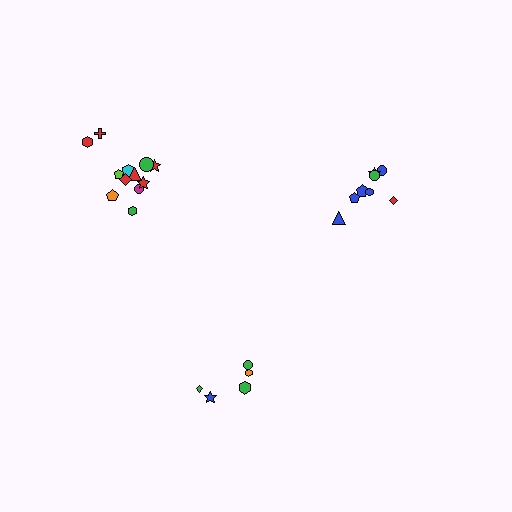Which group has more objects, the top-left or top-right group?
The top-left group.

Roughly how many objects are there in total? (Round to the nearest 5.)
Roughly 25 objects in total.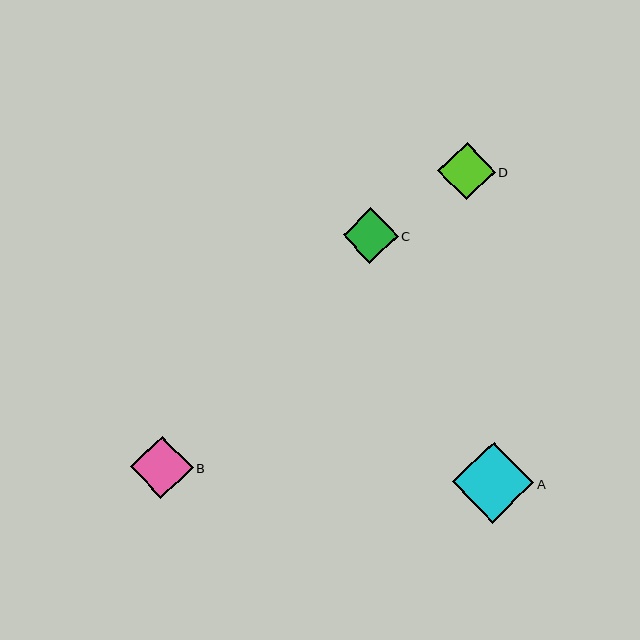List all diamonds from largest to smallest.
From largest to smallest: A, B, D, C.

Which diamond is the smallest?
Diamond C is the smallest with a size of approximately 55 pixels.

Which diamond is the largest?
Diamond A is the largest with a size of approximately 81 pixels.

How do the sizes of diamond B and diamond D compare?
Diamond B and diamond D are approximately the same size.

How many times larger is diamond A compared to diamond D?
Diamond A is approximately 1.4 times the size of diamond D.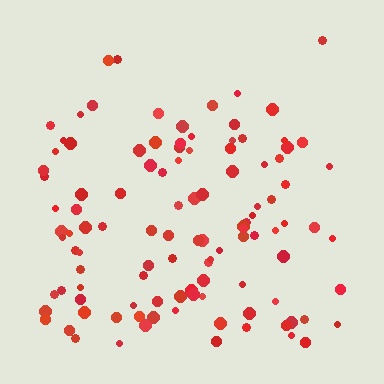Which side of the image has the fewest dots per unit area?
The top.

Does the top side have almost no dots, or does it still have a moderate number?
Still a moderate number, just noticeably fewer than the bottom.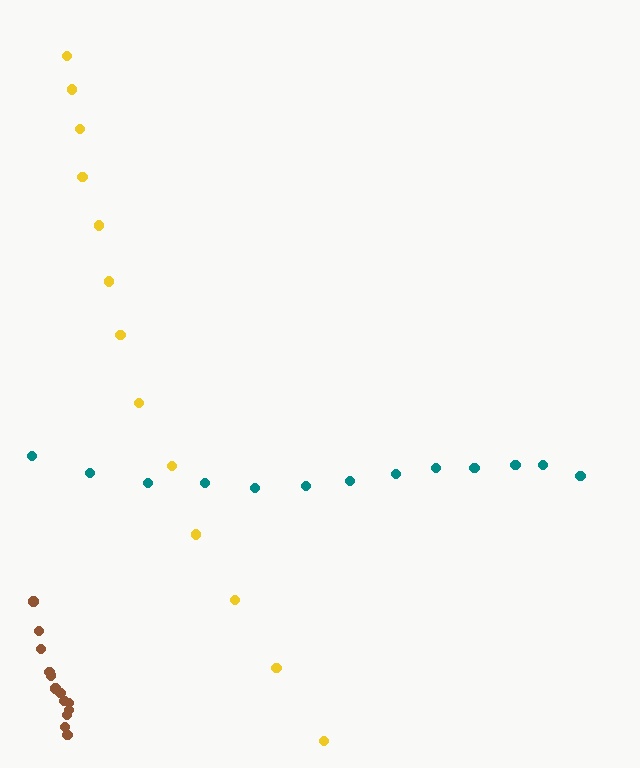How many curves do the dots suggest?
There are 3 distinct paths.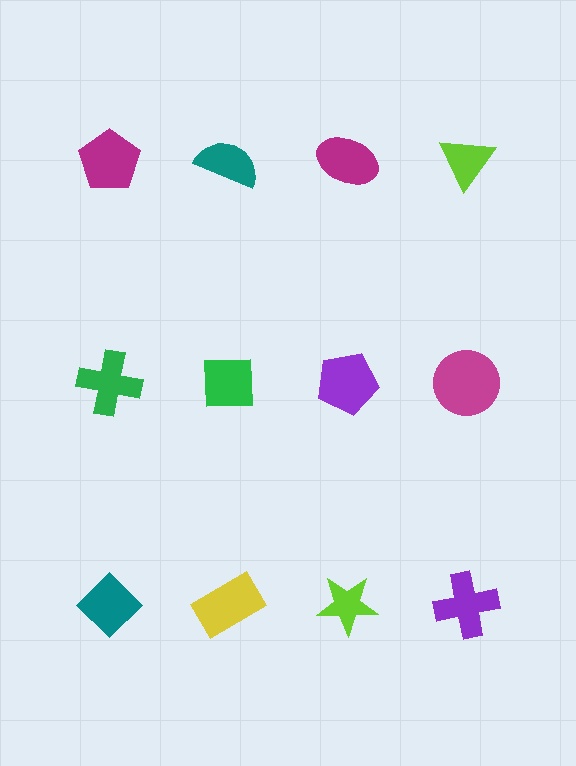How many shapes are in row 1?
4 shapes.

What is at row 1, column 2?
A teal semicircle.